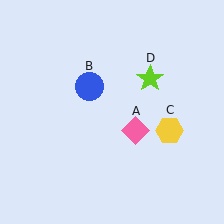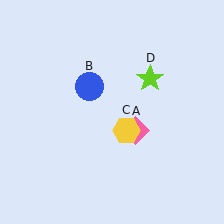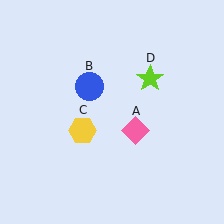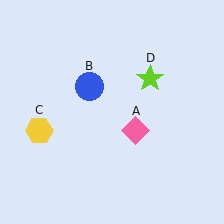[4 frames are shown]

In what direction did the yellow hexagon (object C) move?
The yellow hexagon (object C) moved left.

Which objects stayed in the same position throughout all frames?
Pink diamond (object A) and blue circle (object B) and lime star (object D) remained stationary.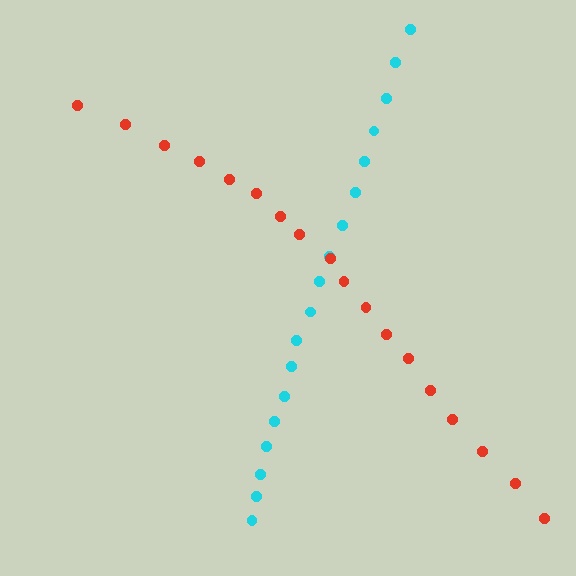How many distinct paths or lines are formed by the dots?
There are 2 distinct paths.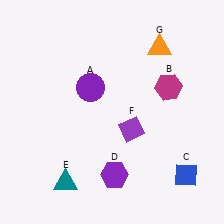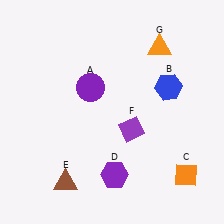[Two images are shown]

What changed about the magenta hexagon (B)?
In Image 1, B is magenta. In Image 2, it changed to blue.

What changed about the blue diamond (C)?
In Image 1, C is blue. In Image 2, it changed to orange.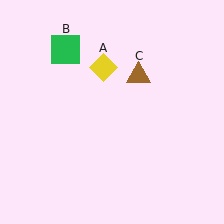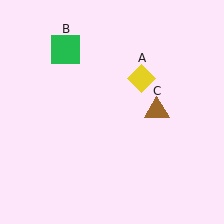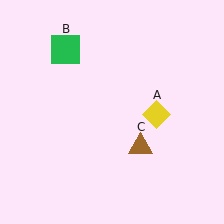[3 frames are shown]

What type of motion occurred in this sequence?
The yellow diamond (object A), brown triangle (object C) rotated clockwise around the center of the scene.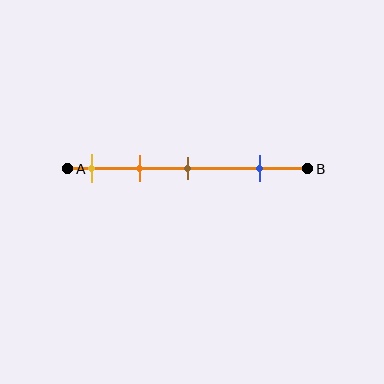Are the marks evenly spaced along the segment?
No, the marks are not evenly spaced.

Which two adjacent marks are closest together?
The yellow and orange marks are the closest adjacent pair.